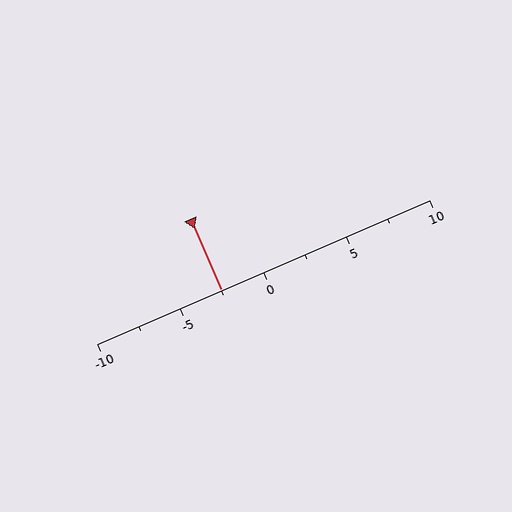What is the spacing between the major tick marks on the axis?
The major ticks are spaced 5 apart.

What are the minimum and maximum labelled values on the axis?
The axis runs from -10 to 10.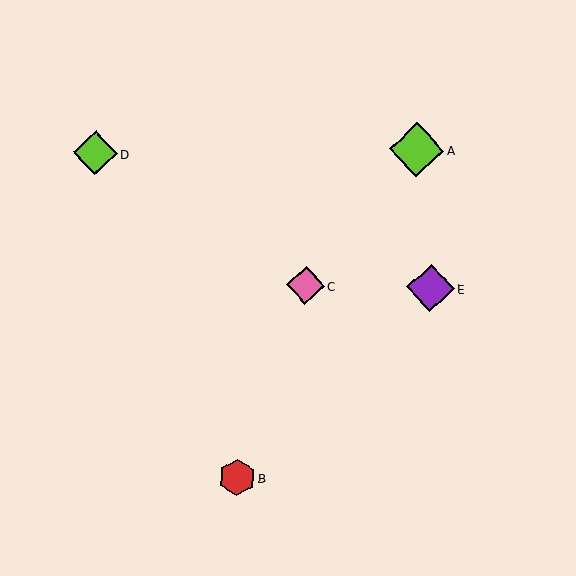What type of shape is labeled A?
Shape A is a lime diamond.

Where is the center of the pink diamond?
The center of the pink diamond is at (306, 285).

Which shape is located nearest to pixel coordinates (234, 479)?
The red hexagon (labeled B) at (237, 478) is nearest to that location.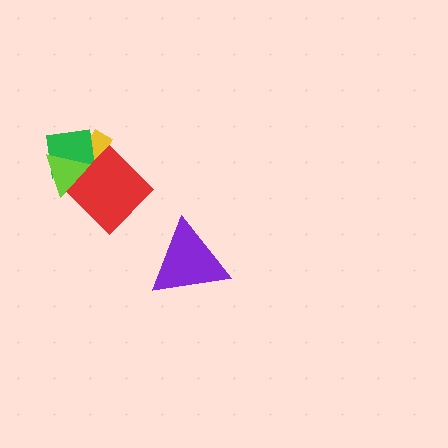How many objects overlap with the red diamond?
3 objects overlap with the red diamond.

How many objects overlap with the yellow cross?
3 objects overlap with the yellow cross.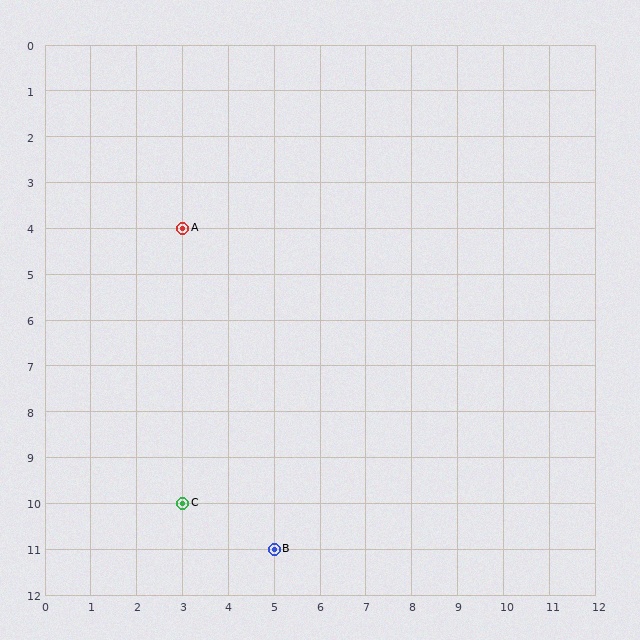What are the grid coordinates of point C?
Point C is at grid coordinates (3, 10).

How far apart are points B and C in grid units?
Points B and C are 2 columns and 1 row apart (about 2.2 grid units diagonally).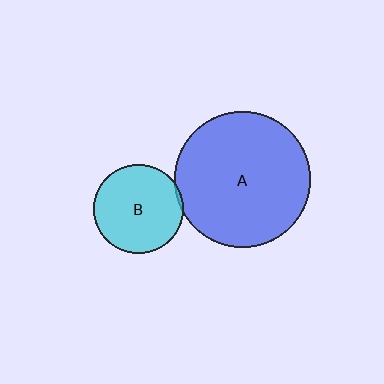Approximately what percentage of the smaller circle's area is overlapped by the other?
Approximately 5%.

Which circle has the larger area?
Circle A (blue).